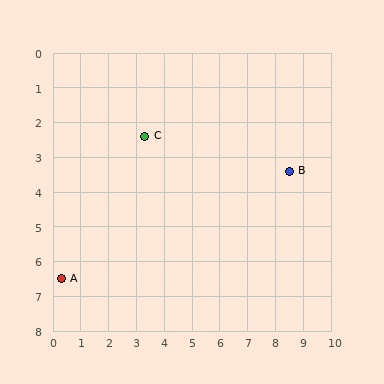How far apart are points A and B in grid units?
Points A and B are about 8.8 grid units apart.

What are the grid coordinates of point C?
Point C is at approximately (3.3, 2.4).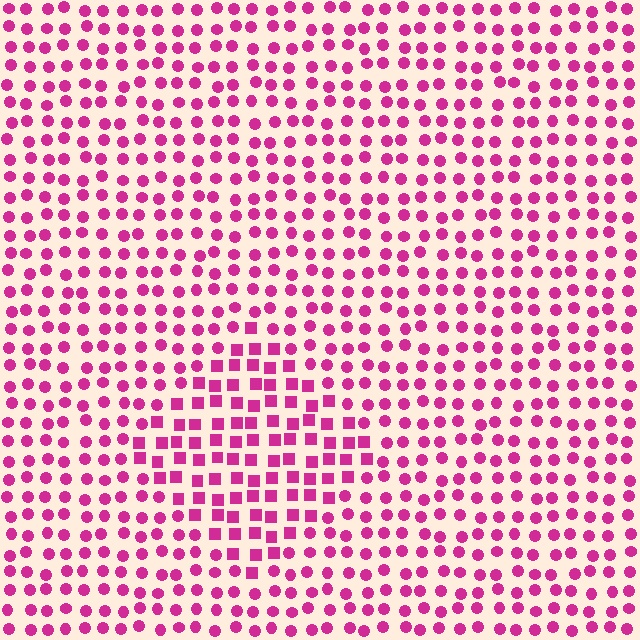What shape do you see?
I see a diamond.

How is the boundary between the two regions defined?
The boundary is defined by a change in element shape: squares inside vs. circles outside. All elements share the same color and spacing.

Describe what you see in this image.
The image is filled with small magenta elements arranged in a uniform grid. A diamond-shaped region contains squares, while the surrounding area contains circles. The boundary is defined purely by the change in element shape.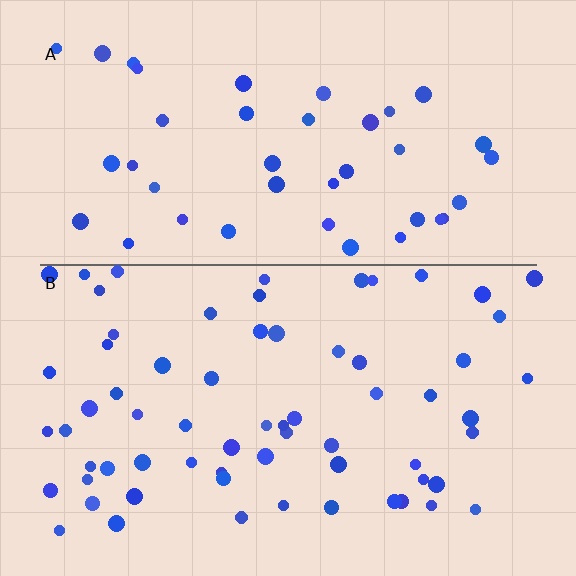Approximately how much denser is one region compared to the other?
Approximately 1.6× — region B over region A.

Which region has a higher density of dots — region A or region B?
B (the bottom).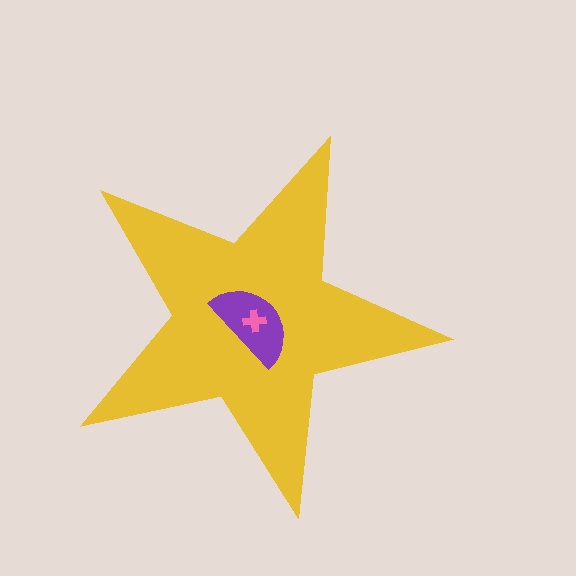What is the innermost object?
The pink cross.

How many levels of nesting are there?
3.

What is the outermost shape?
The yellow star.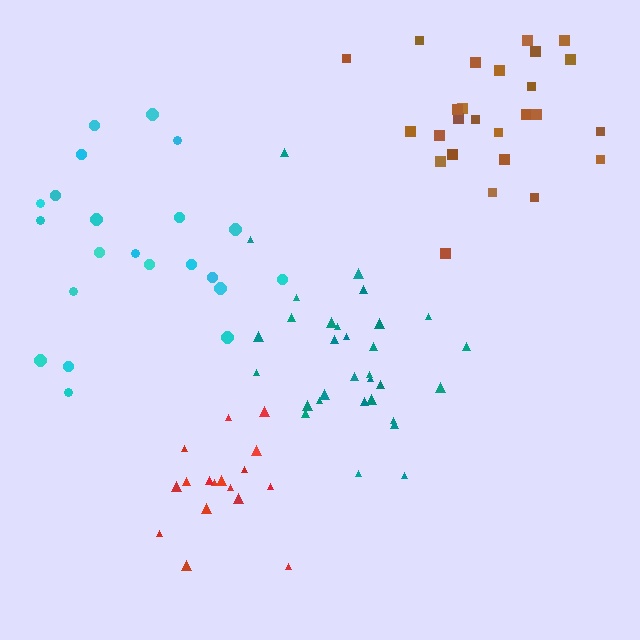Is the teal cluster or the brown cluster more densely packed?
Teal.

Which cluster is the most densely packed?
Red.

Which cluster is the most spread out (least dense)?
Cyan.